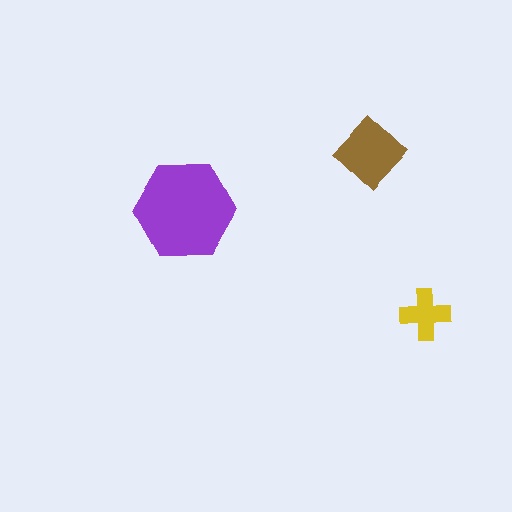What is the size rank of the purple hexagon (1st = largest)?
1st.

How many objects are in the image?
There are 3 objects in the image.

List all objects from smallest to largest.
The yellow cross, the brown diamond, the purple hexagon.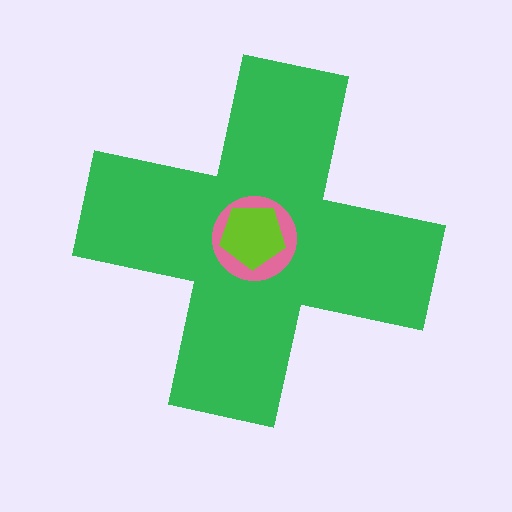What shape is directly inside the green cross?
The pink circle.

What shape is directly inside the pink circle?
The lime pentagon.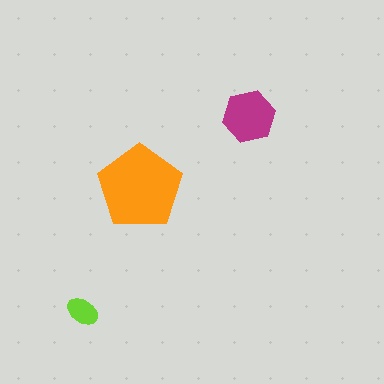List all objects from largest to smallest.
The orange pentagon, the magenta hexagon, the lime ellipse.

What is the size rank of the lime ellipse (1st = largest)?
3rd.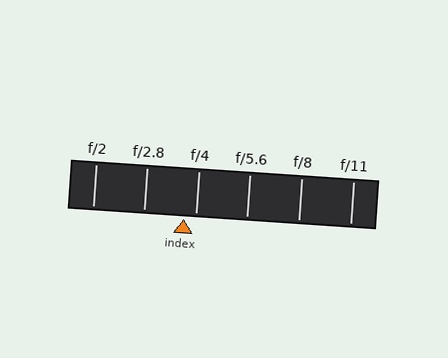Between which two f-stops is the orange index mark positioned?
The index mark is between f/2.8 and f/4.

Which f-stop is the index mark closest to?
The index mark is closest to f/4.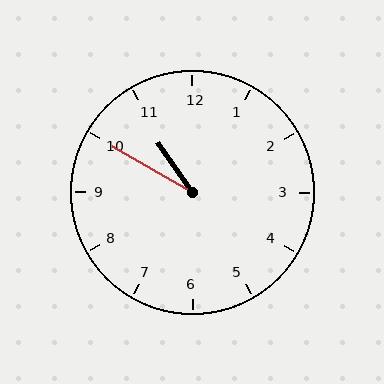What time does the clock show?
10:50.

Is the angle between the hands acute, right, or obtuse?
It is acute.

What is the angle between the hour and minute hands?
Approximately 25 degrees.